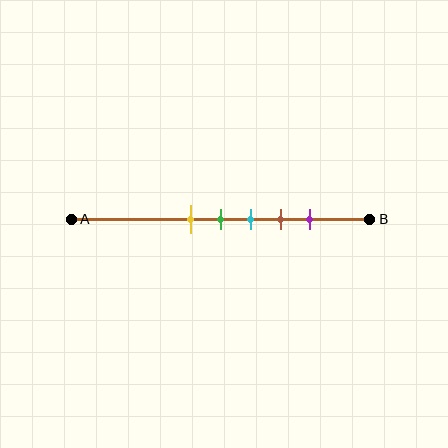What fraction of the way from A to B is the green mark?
The green mark is approximately 50% (0.5) of the way from A to B.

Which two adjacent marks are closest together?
The yellow and green marks are the closest adjacent pair.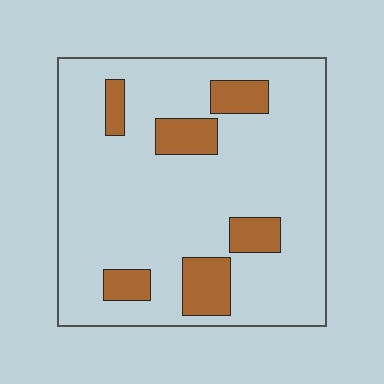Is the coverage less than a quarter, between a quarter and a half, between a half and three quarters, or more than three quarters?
Less than a quarter.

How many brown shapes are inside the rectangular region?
6.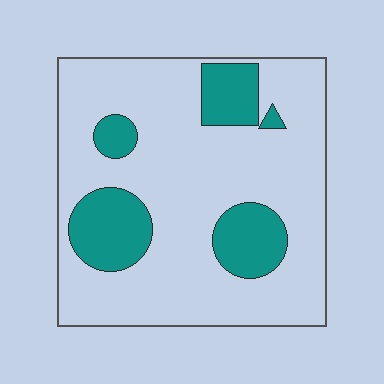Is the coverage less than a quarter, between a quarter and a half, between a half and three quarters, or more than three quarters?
Less than a quarter.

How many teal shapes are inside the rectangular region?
5.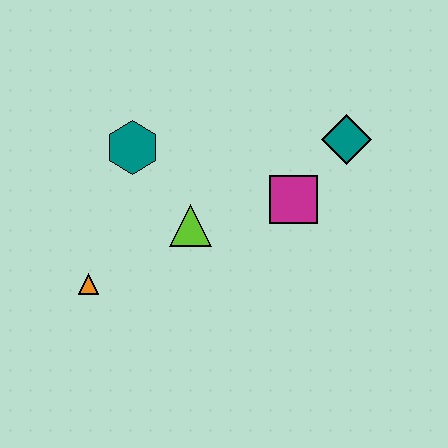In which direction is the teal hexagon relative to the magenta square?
The teal hexagon is to the left of the magenta square.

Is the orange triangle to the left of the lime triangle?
Yes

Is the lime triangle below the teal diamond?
Yes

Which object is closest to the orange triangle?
The lime triangle is closest to the orange triangle.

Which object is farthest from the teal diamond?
The orange triangle is farthest from the teal diamond.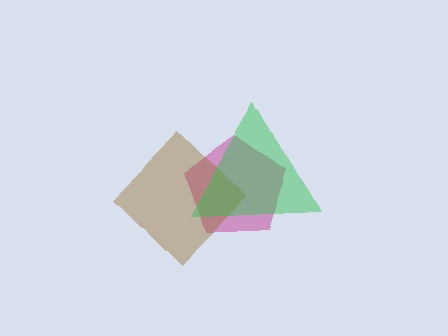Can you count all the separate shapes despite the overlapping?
Yes, there are 3 separate shapes.